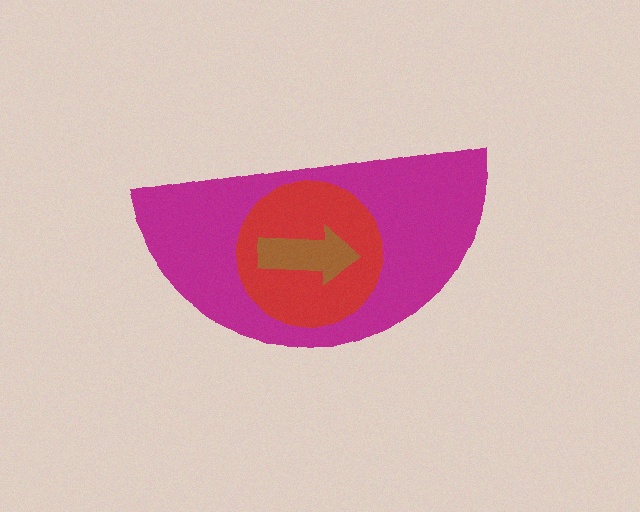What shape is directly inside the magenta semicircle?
The red circle.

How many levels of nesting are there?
3.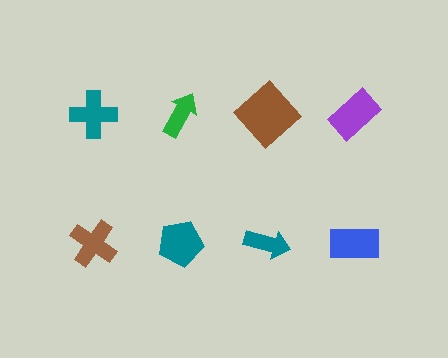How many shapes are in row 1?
4 shapes.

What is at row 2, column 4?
A blue rectangle.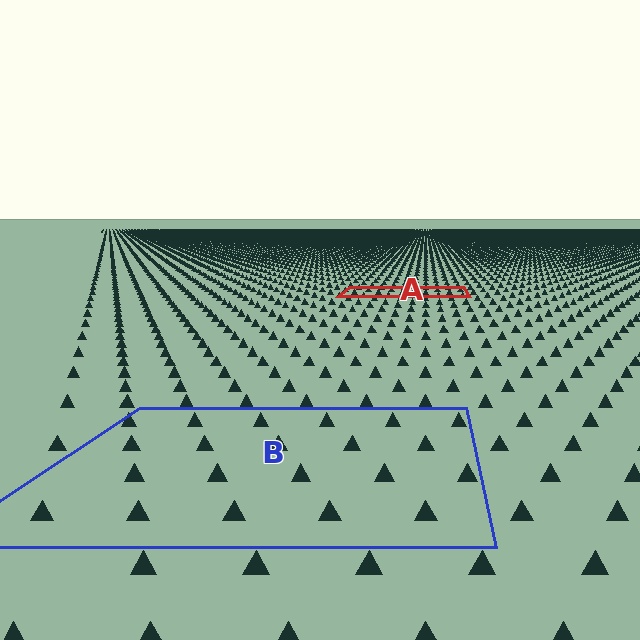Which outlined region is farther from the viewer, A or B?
Region A is farther from the viewer — the texture elements inside it appear smaller and more densely packed.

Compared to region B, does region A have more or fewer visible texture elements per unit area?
Region A has more texture elements per unit area — they are packed more densely because it is farther away.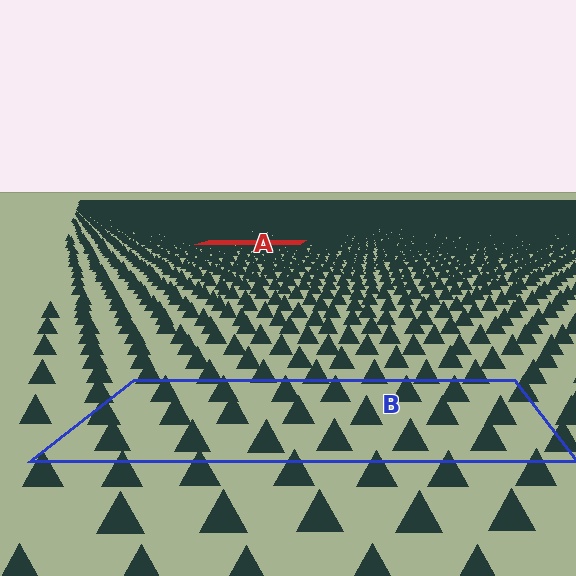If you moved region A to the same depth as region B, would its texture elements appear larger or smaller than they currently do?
They would appear larger. At a closer depth, the same texture elements are projected at a bigger on-screen size.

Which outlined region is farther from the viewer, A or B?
Region A is farther from the viewer — the texture elements inside it appear smaller and more densely packed.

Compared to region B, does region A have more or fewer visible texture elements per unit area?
Region A has more texture elements per unit area — they are packed more densely because it is farther away.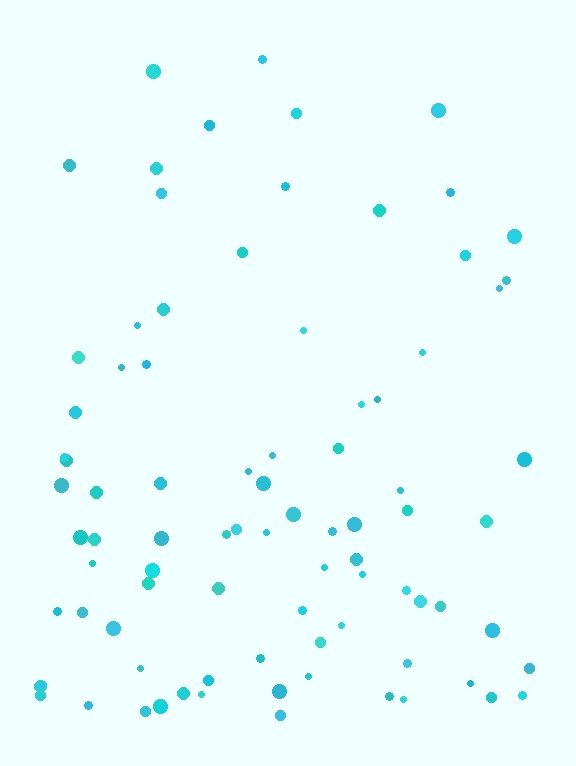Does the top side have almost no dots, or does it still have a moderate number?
Still a moderate number, just noticeably fewer than the bottom.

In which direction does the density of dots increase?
From top to bottom, with the bottom side densest.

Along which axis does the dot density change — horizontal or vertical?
Vertical.